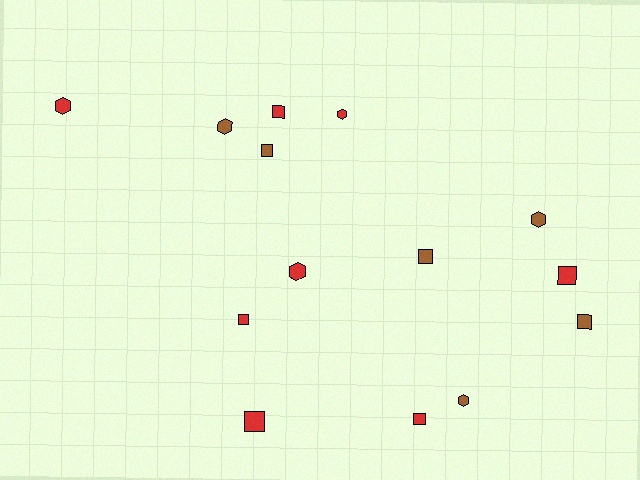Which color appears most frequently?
Red, with 8 objects.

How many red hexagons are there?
There are 3 red hexagons.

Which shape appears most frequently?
Square, with 8 objects.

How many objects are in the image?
There are 14 objects.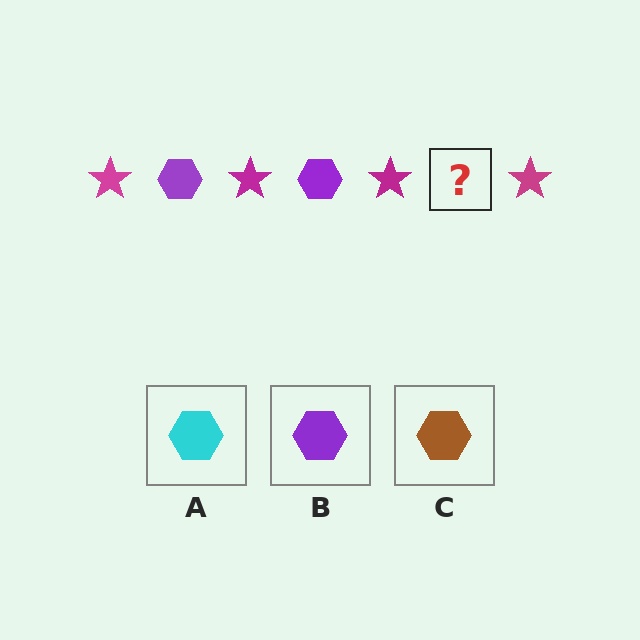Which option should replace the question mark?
Option B.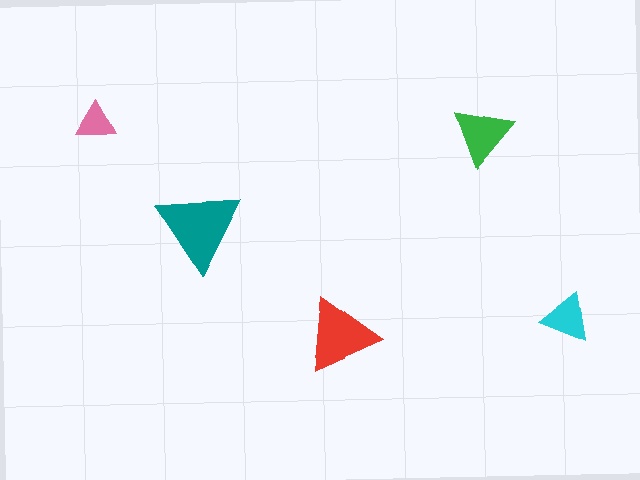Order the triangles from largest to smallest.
the teal one, the red one, the green one, the cyan one, the pink one.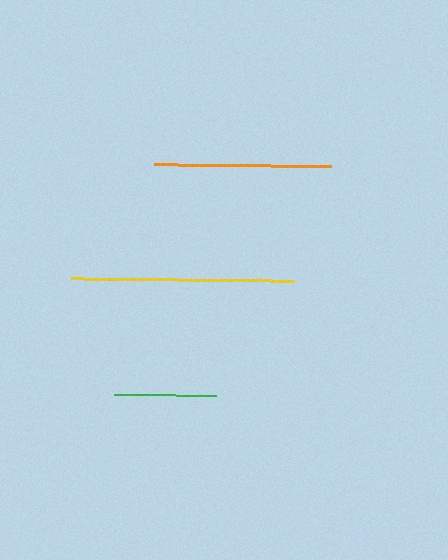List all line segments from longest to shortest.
From longest to shortest: yellow, orange, green.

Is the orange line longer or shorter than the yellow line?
The yellow line is longer than the orange line.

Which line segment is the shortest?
The green line is the shortest at approximately 102 pixels.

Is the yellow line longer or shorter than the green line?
The yellow line is longer than the green line.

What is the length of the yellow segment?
The yellow segment is approximately 223 pixels long.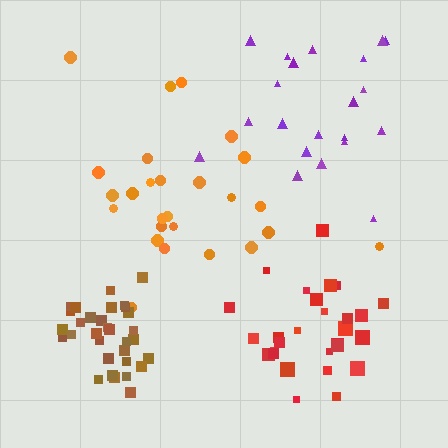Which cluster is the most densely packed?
Brown.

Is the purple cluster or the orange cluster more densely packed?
Orange.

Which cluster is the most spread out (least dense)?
Purple.